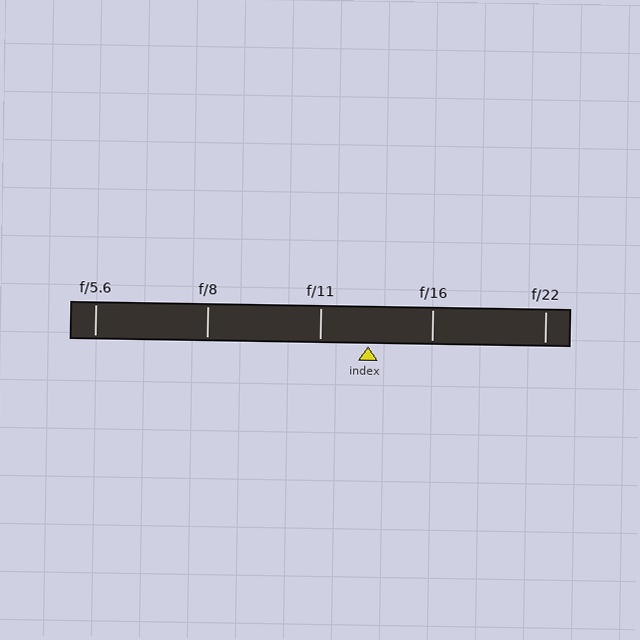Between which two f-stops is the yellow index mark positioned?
The index mark is between f/11 and f/16.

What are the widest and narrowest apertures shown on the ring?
The widest aperture shown is f/5.6 and the narrowest is f/22.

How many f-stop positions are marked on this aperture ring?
There are 5 f-stop positions marked.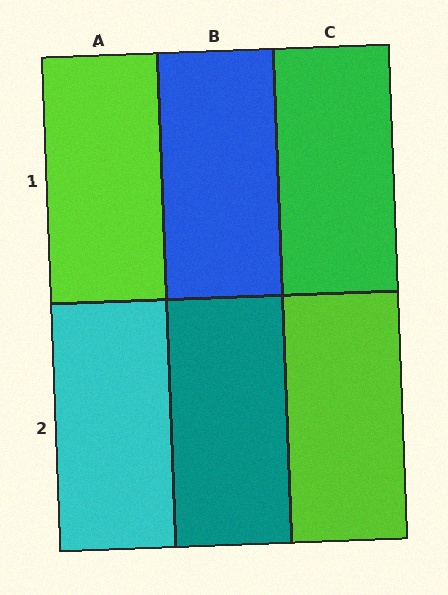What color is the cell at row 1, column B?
Blue.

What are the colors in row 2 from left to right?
Cyan, teal, lime.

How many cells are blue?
1 cell is blue.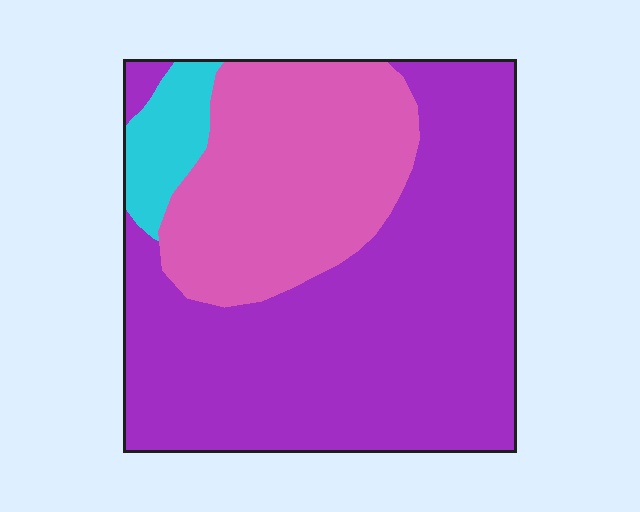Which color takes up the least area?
Cyan, at roughly 5%.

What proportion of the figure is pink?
Pink takes up between a quarter and a half of the figure.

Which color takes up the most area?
Purple, at roughly 60%.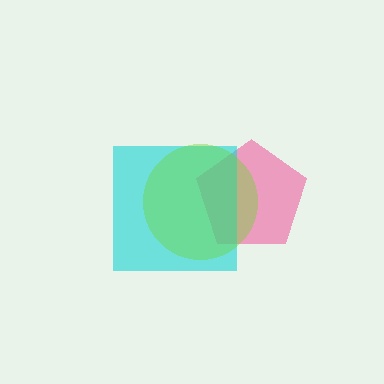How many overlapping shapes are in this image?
There are 3 overlapping shapes in the image.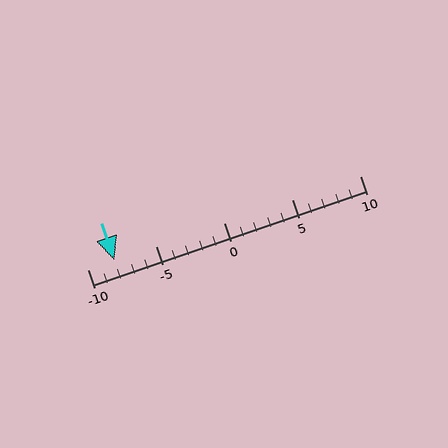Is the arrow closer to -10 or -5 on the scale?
The arrow is closer to -10.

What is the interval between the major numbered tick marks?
The major tick marks are spaced 5 units apart.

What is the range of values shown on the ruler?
The ruler shows values from -10 to 10.